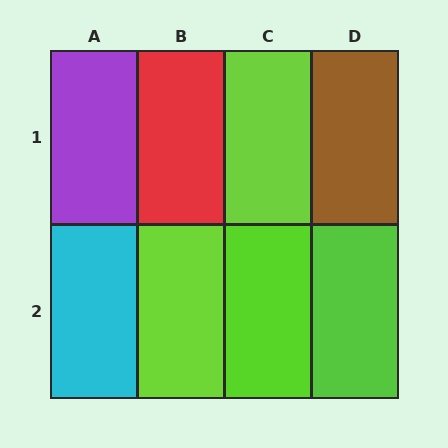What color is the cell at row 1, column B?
Red.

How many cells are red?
1 cell is red.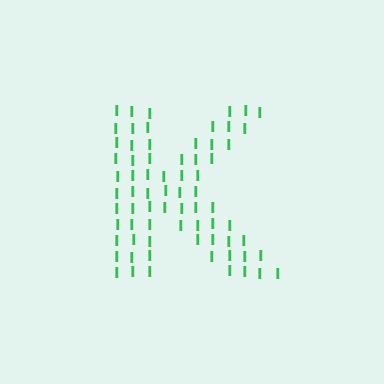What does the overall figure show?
The overall figure shows the letter K.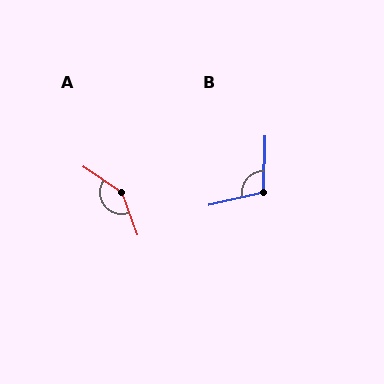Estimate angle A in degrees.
Approximately 145 degrees.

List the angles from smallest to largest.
B (104°), A (145°).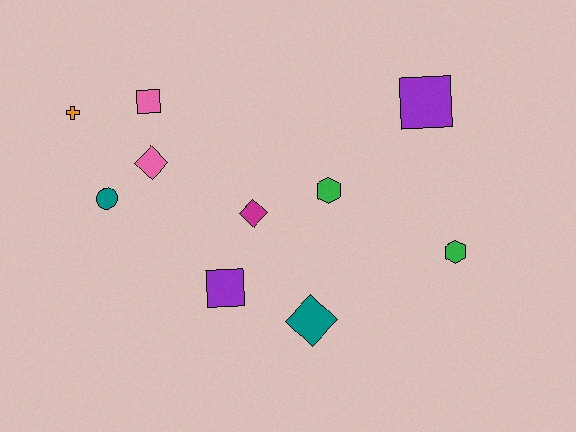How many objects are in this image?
There are 10 objects.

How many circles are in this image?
There is 1 circle.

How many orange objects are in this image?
There is 1 orange object.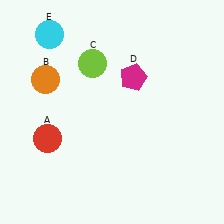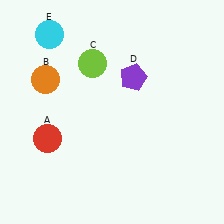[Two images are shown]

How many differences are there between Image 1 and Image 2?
There is 1 difference between the two images.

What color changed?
The pentagon (D) changed from magenta in Image 1 to purple in Image 2.